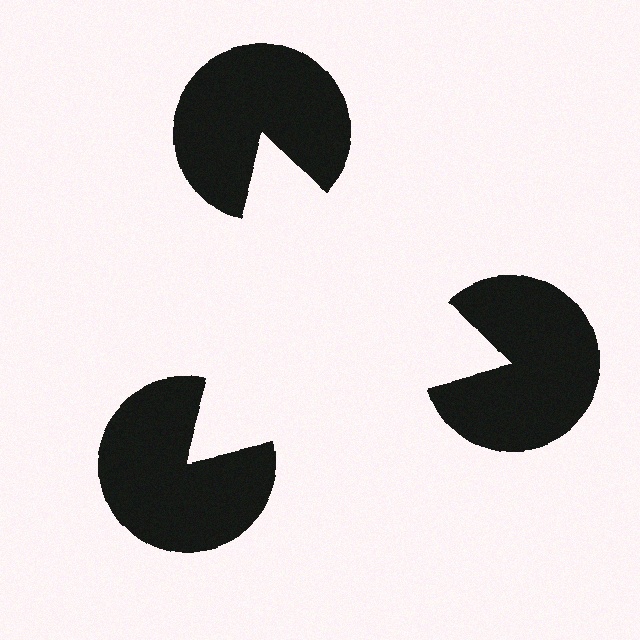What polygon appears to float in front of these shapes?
An illusory triangle — its edges are inferred from the aligned wedge cuts in the pac-man discs, not physically drawn.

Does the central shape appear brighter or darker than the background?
It typically appears slightly brighter than the background, even though no actual brightness change is drawn.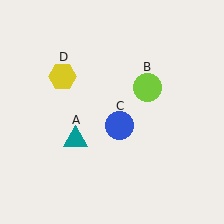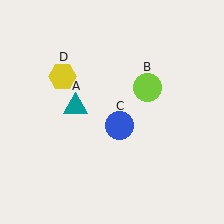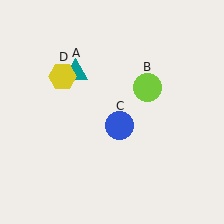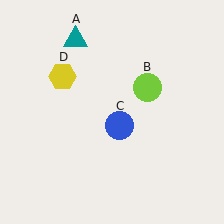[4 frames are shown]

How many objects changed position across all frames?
1 object changed position: teal triangle (object A).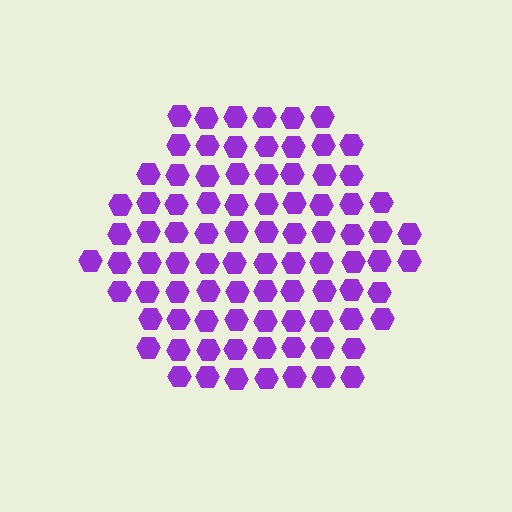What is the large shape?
The large shape is a hexagon.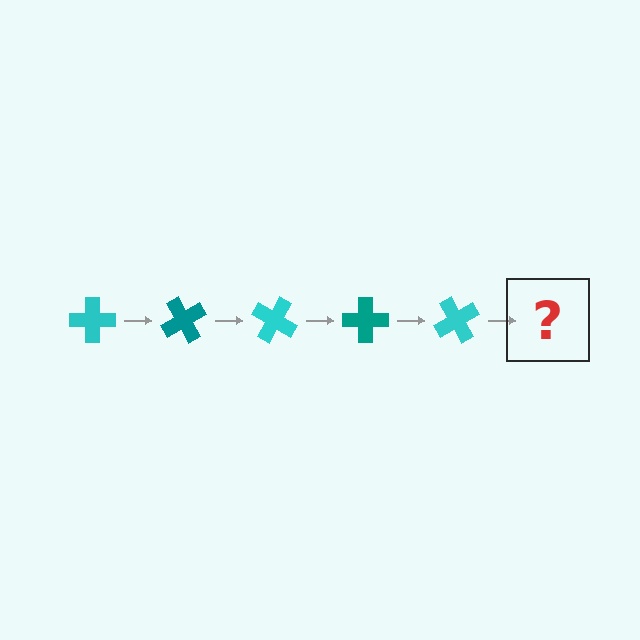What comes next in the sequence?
The next element should be a teal cross, rotated 300 degrees from the start.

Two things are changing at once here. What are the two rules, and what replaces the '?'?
The two rules are that it rotates 60 degrees each step and the color cycles through cyan and teal. The '?' should be a teal cross, rotated 300 degrees from the start.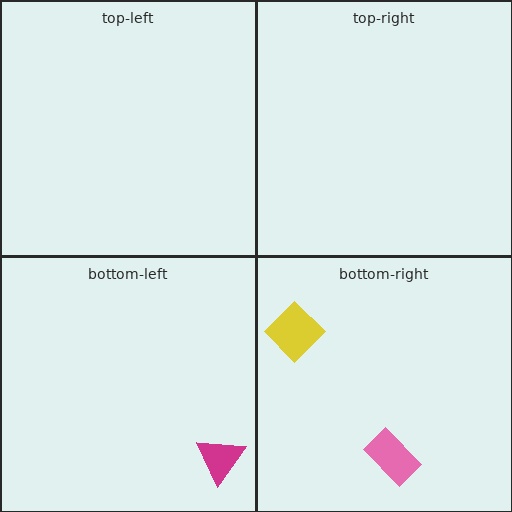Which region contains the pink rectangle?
The bottom-right region.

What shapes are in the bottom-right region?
The yellow diamond, the pink rectangle.